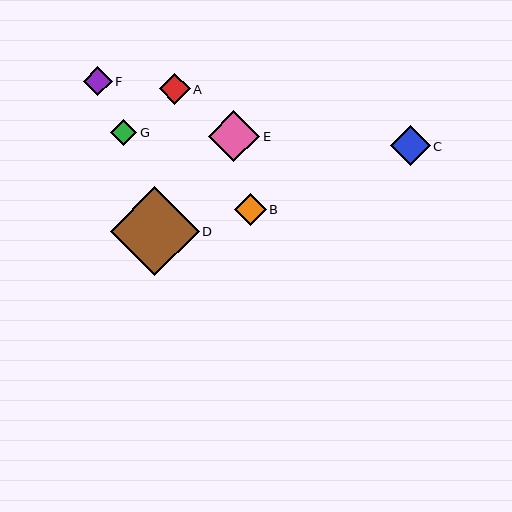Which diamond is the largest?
Diamond D is the largest with a size of approximately 89 pixels.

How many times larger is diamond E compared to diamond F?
Diamond E is approximately 1.8 times the size of diamond F.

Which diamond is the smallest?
Diamond G is the smallest with a size of approximately 27 pixels.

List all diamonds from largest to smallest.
From largest to smallest: D, E, C, B, A, F, G.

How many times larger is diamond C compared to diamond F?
Diamond C is approximately 1.4 times the size of diamond F.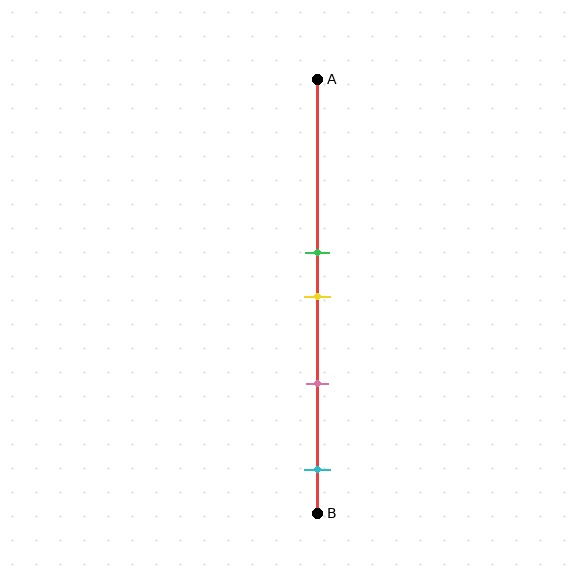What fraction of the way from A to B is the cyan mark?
The cyan mark is approximately 90% (0.9) of the way from A to B.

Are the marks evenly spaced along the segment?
No, the marks are not evenly spaced.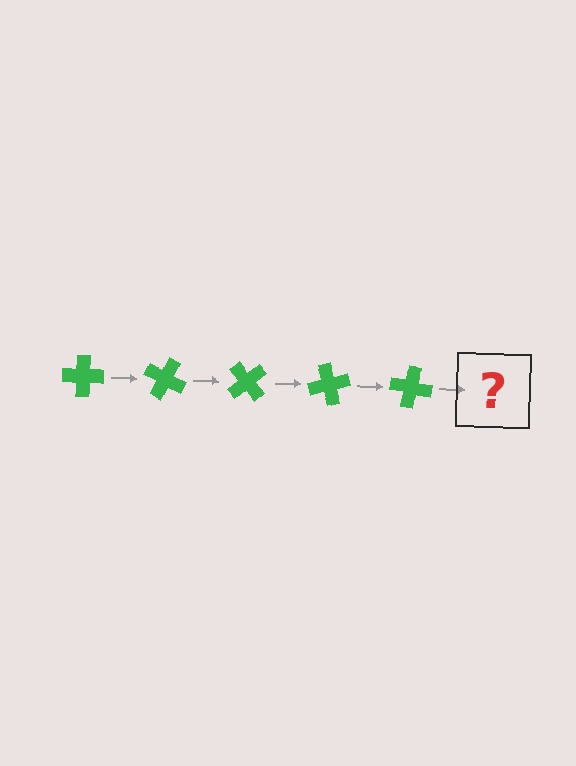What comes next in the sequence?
The next element should be a green cross rotated 125 degrees.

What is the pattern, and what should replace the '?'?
The pattern is that the cross rotates 25 degrees each step. The '?' should be a green cross rotated 125 degrees.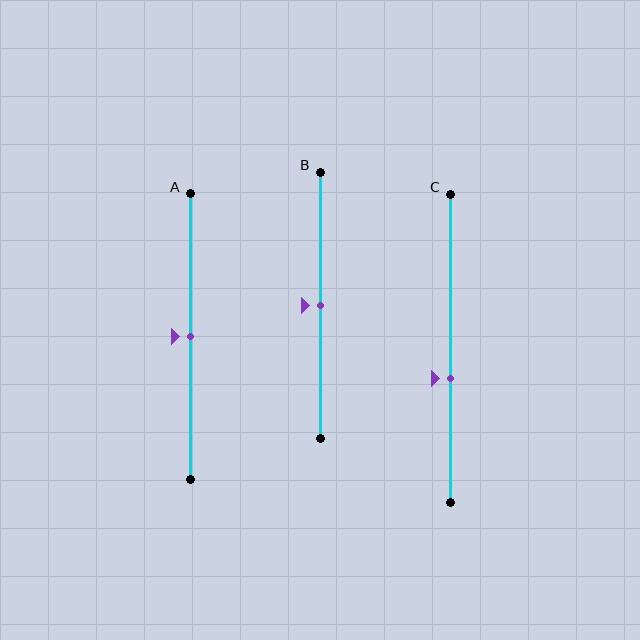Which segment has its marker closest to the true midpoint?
Segment A has its marker closest to the true midpoint.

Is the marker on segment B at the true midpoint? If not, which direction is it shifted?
Yes, the marker on segment B is at the true midpoint.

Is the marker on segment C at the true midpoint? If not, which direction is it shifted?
No, the marker on segment C is shifted downward by about 10% of the segment length.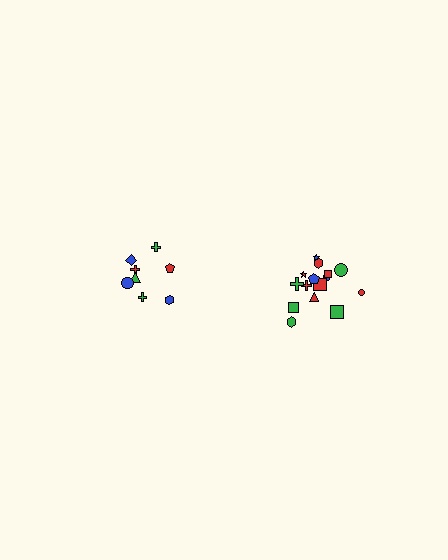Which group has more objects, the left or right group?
The right group.